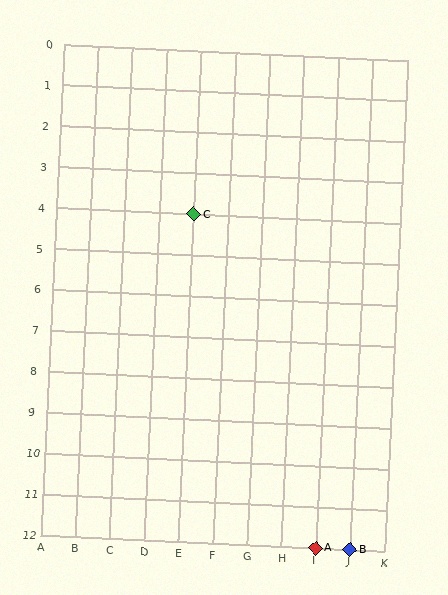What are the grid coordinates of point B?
Point B is at grid coordinates (J, 12).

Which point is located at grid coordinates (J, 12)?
Point B is at (J, 12).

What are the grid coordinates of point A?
Point A is at grid coordinates (I, 12).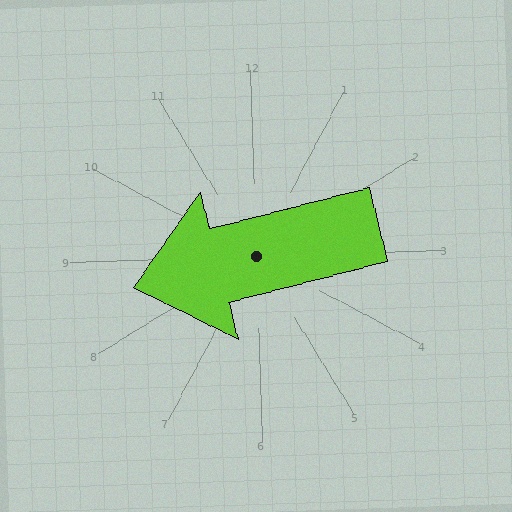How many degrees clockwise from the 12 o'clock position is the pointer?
Approximately 257 degrees.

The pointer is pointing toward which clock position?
Roughly 9 o'clock.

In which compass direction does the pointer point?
West.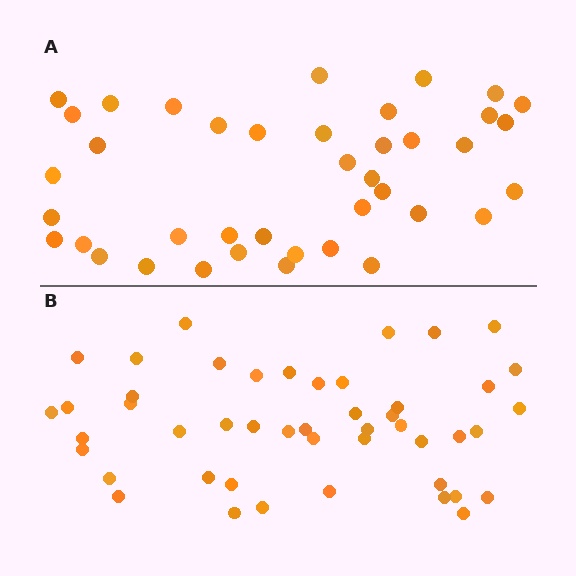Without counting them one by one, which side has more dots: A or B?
Region B (the bottom region) has more dots.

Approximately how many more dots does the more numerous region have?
Region B has roughly 8 or so more dots than region A.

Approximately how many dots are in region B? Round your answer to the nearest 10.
About 50 dots. (The exact count is 47, which rounds to 50.)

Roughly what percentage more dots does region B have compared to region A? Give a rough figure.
About 20% more.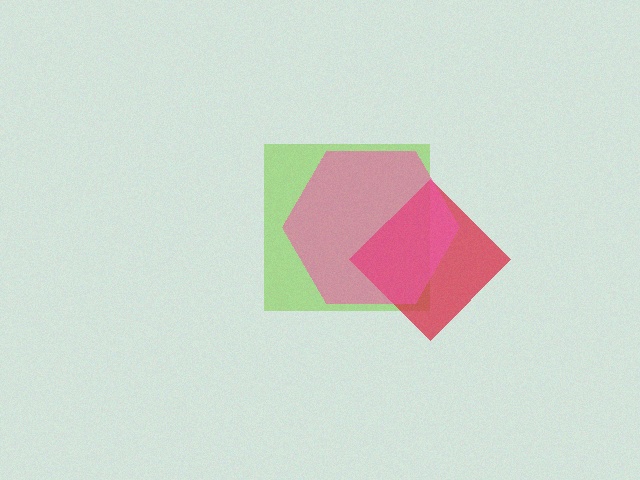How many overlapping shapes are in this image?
There are 3 overlapping shapes in the image.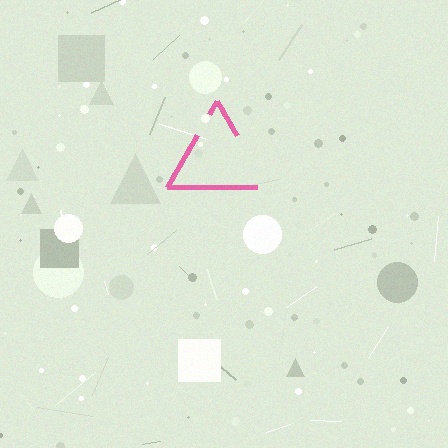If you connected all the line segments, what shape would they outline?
They would outline a triangle.